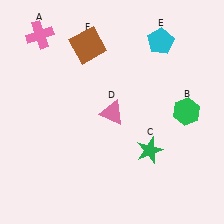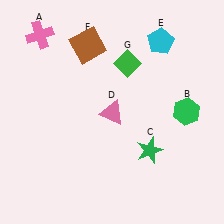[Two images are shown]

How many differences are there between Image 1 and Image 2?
There is 1 difference between the two images.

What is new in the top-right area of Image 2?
A green diamond (G) was added in the top-right area of Image 2.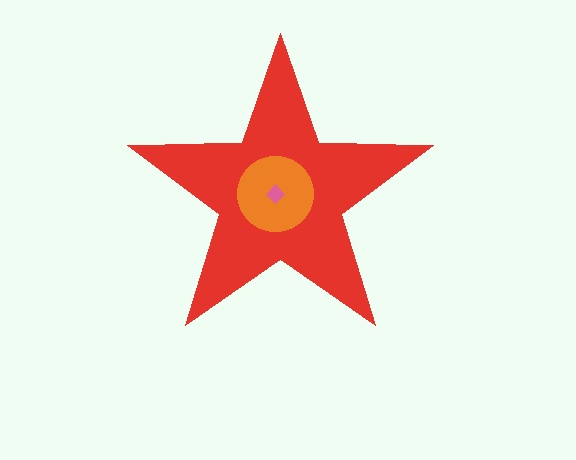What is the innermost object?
The pink diamond.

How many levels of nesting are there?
3.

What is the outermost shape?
The red star.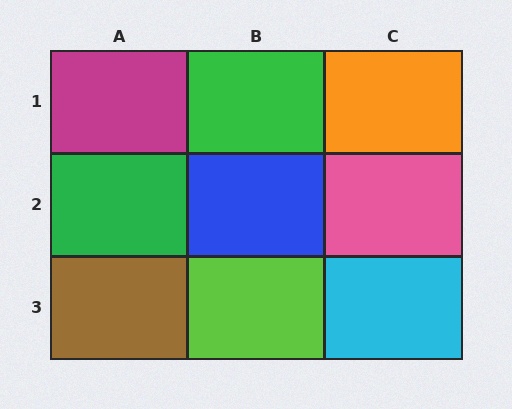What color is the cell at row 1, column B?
Green.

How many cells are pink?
1 cell is pink.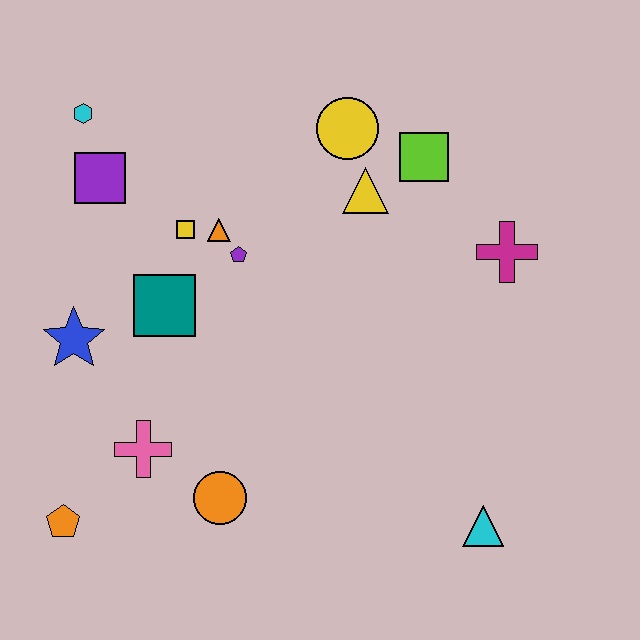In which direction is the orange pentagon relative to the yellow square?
The orange pentagon is below the yellow square.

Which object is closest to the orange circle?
The pink cross is closest to the orange circle.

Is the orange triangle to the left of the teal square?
No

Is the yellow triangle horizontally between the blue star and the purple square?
No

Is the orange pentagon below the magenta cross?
Yes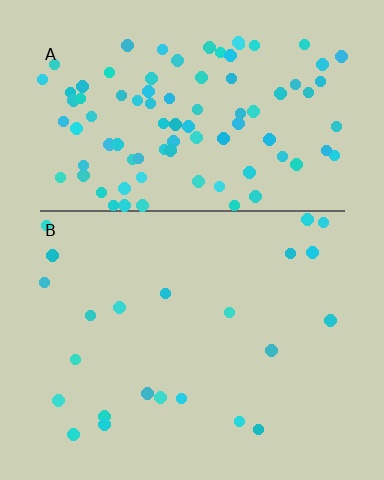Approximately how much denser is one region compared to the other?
Approximately 4.1× — region A over region B.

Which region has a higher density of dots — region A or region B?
A (the top).